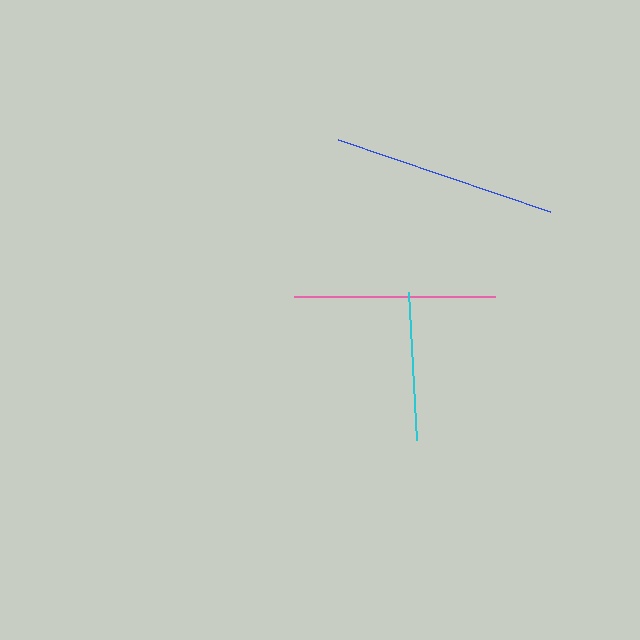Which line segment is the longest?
The blue line is the longest at approximately 223 pixels.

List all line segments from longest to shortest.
From longest to shortest: blue, pink, cyan.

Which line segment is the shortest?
The cyan line is the shortest at approximately 149 pixels.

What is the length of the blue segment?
The blue segment is approximately 223 pixels long.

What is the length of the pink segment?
The pink segment is approximately 200 pixels long.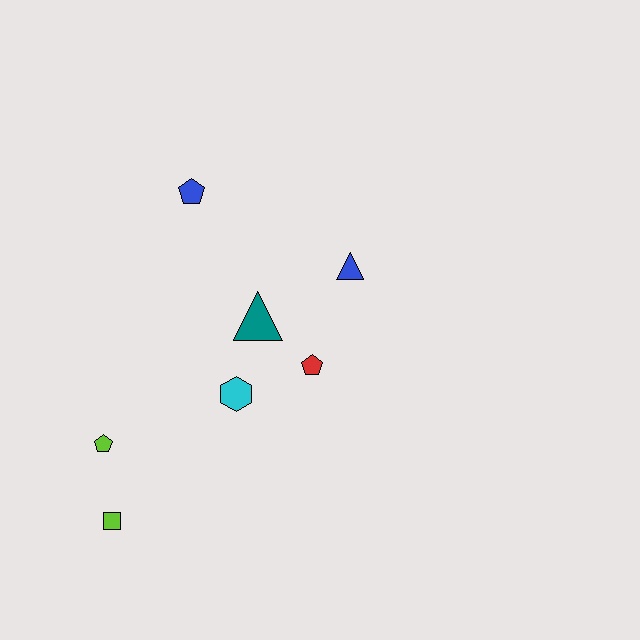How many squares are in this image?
There is 1 square.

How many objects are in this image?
There are 7 objects.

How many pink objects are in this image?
There are no pink objects.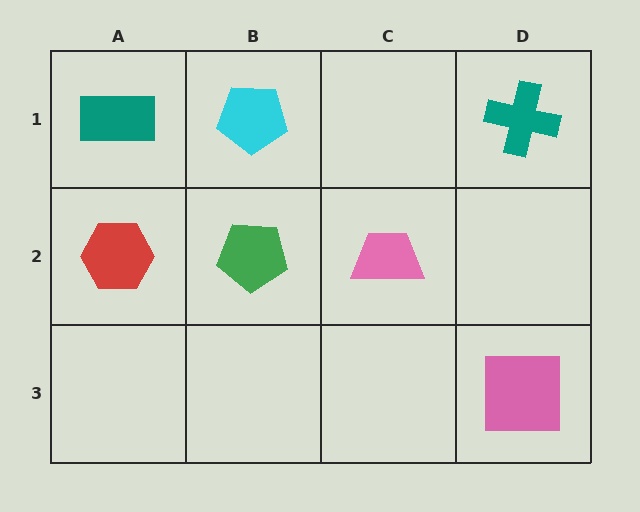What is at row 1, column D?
A teal cross.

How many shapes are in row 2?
3 shapes.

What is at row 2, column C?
A pink trapezoid.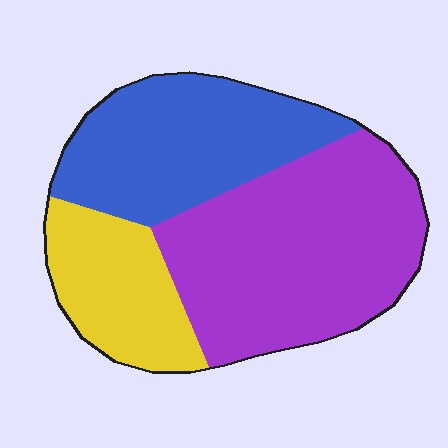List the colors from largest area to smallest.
From largest to smallest: purple, blue, yellow.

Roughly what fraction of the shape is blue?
Blue takes up between a sixth and a third of the shape.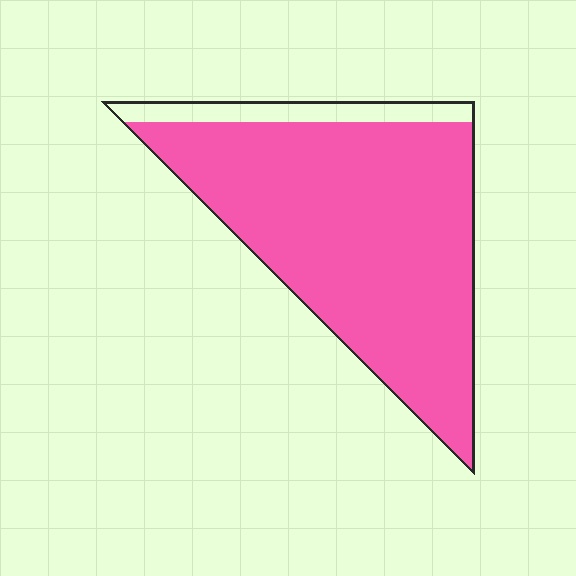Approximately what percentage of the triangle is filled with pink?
Approximately 90%.